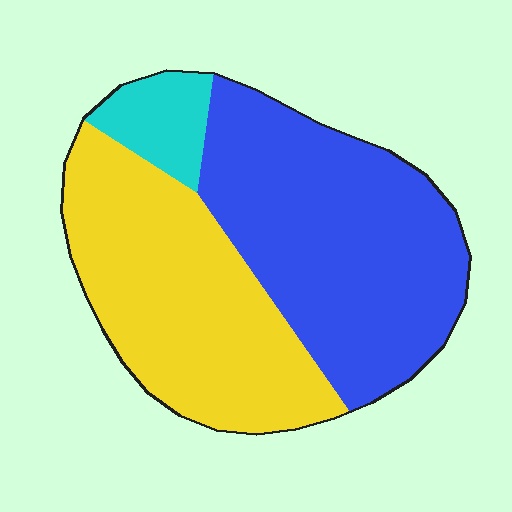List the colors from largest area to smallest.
From largest to smallest: blue, yellow, cyan.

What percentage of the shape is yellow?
Yellow covers roughly 40% of the shape.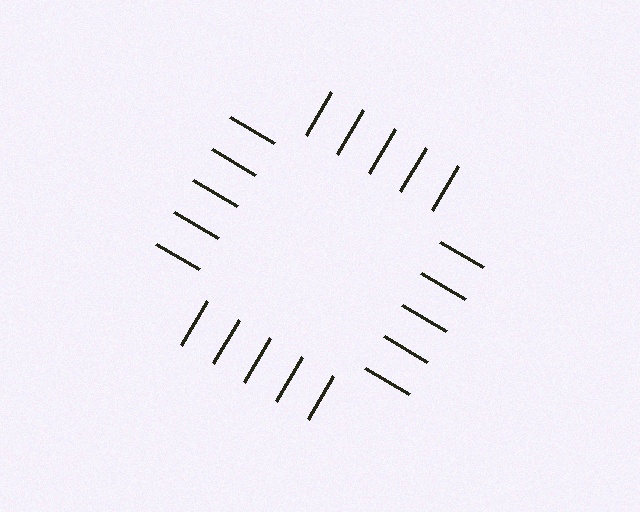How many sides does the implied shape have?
4 sides — the line-ends trace a square.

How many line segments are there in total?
20 — 5 along each of the 4 edges.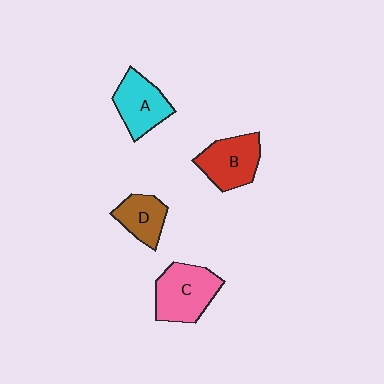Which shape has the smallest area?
Shape D (brown).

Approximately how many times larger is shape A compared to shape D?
Approximately 1.3 times.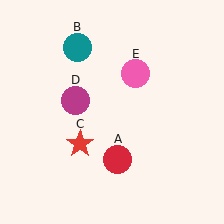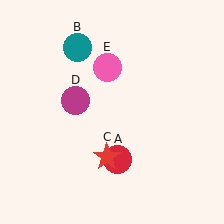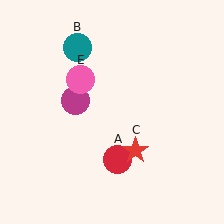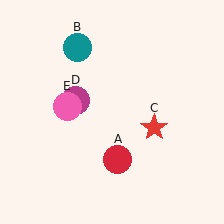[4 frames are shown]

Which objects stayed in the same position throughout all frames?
Red circle (object A) and teal circle (object B) and magenta circle (object D) remained stationary.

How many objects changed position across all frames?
2 objects changed position: red star (object C), pink circle (object E).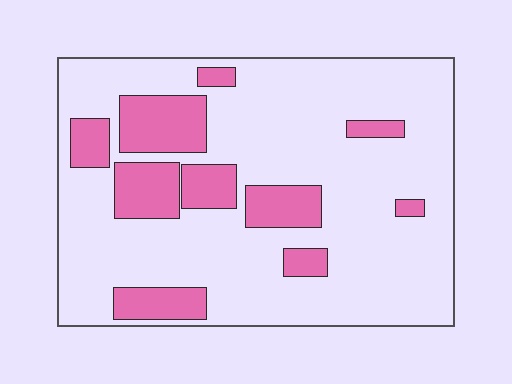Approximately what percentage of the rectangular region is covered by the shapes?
Approximately 20%.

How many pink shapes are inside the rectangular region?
10.